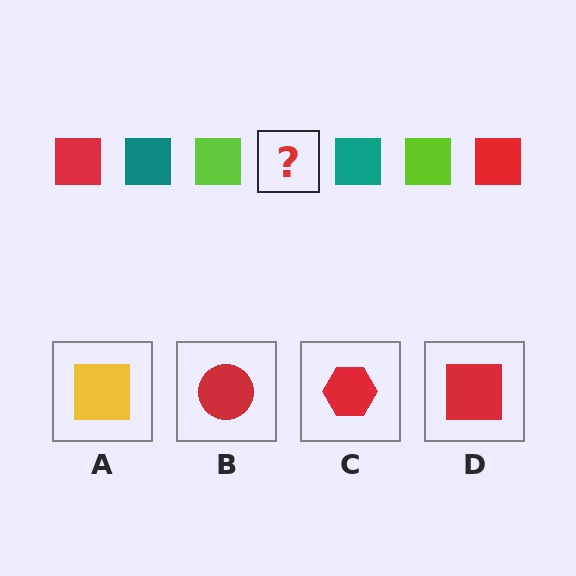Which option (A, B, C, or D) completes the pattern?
D.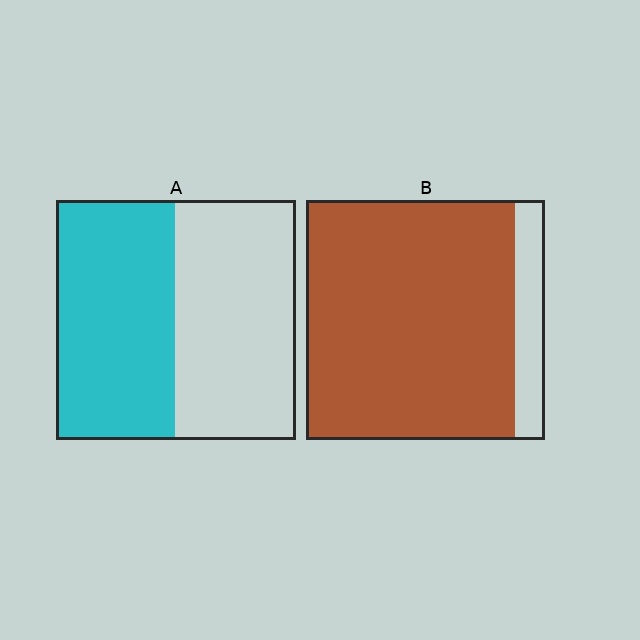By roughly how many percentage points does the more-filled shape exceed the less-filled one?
By roughly 40 percentage points (B over A).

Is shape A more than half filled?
Roughly half.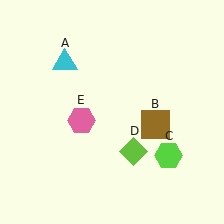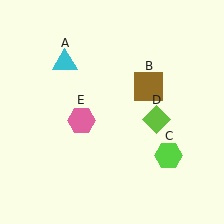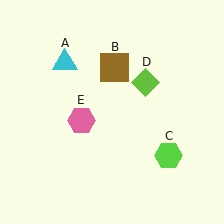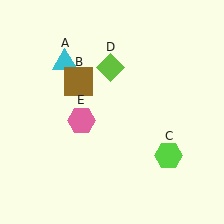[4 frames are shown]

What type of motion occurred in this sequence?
The brown square (object B), lime diamond (object D) rotated counterclockwise around the center of the scene.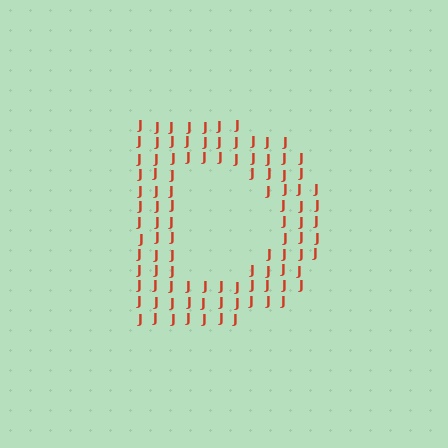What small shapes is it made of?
It is made of small letter J's.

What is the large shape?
The large shape is the letter D.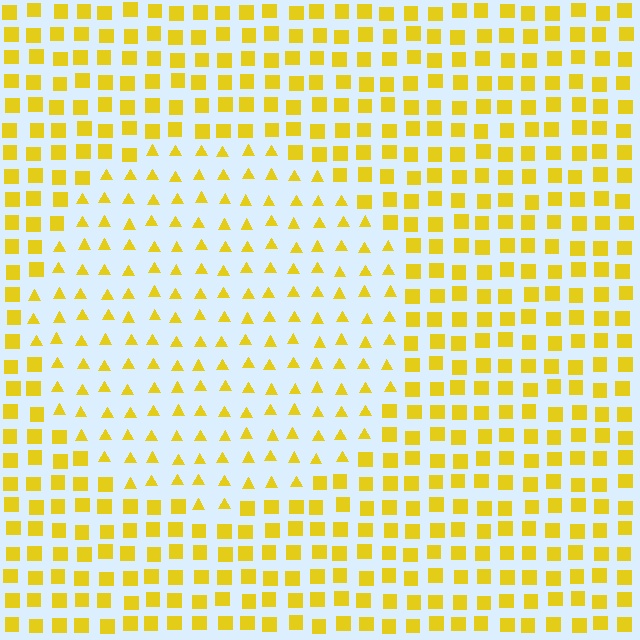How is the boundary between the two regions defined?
The boundary is defined by a change in element shape: triangles inside vs. squares outside. All elements share the same color and spacing.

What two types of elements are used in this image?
The image uses triangles inside the circle region and squares outside it.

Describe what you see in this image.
The image is filled with small yellow elements arranged in a uniform grid. A circle-shaped region contains triangles, while the surrounding area contains squares. The boundary is defined purely by the change in element shape.